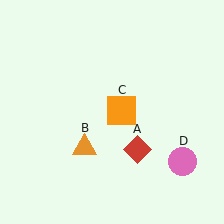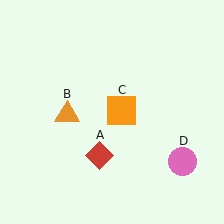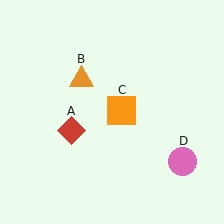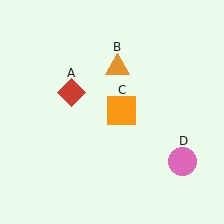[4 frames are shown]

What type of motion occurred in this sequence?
The red diamond (object A), orange triangle (object B) rotated clockwise around the center of the scene.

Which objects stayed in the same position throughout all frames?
Orange square (object C) and pink circle (object D) remained stationary.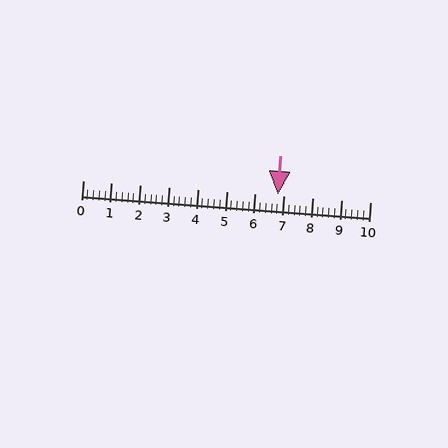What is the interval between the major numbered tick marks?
The major tick marks are spaced 1 units apart.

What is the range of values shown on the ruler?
The ruler shows values from 0 to 10.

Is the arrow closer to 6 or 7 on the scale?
The arrow is closer to 7.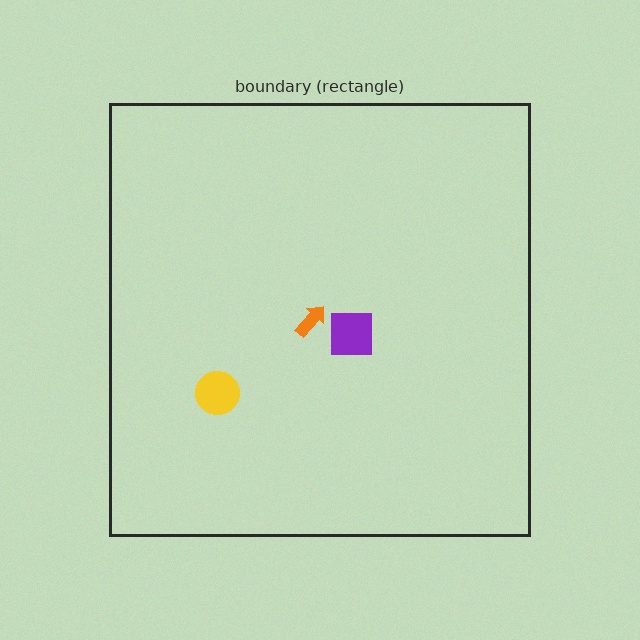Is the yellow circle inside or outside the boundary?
Inside.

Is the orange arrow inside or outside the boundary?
Inside.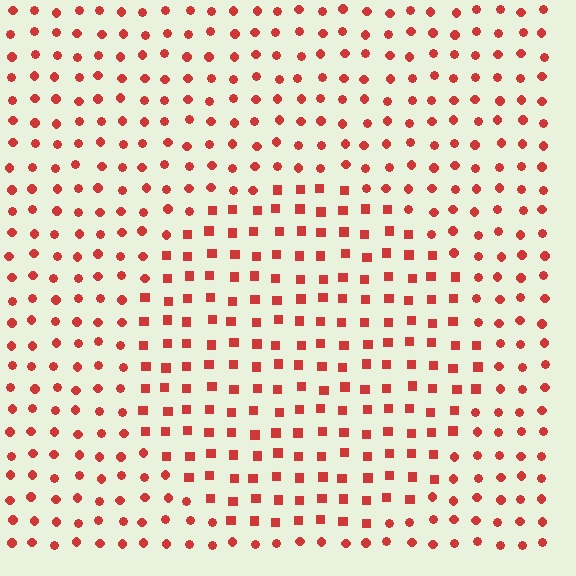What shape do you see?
I see a circle.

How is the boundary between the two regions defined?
The boundary is defined by a change in element shape: squares inside vs. circles outside. All elements share the same color and spacing.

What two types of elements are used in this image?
The image uses squares inside the circle region and circles outside it.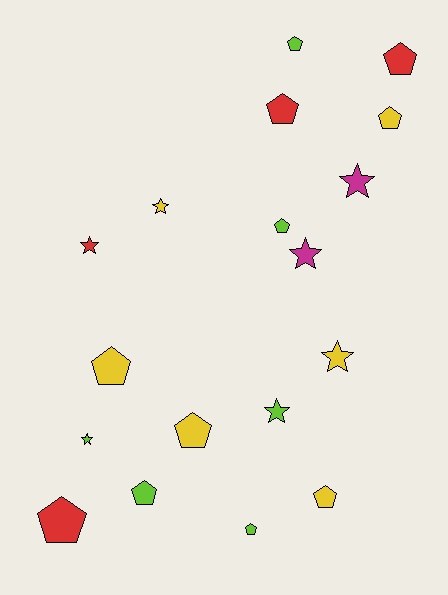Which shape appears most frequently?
Pentagon, with 11 objects.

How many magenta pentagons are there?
There are no magenta pentagons.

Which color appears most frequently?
Lime, with 6 objects.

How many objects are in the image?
There are 18 objects.